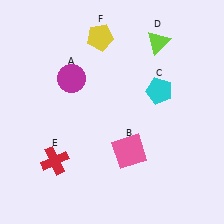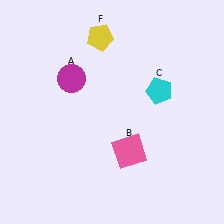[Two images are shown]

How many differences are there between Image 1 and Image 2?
There are 2 differences between the two images.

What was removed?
The red cross (E), the lime triangle (D) were removed in Image 2.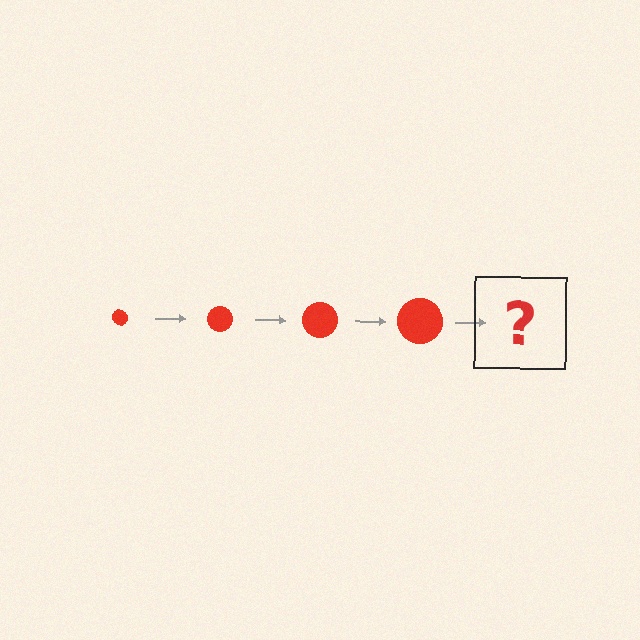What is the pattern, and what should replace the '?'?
The pattern is that the circle gets progressively larger each step. The '?' should be a red circle, larger than the previous one.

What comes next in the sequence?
The next element should be a red circle, larger than the previous one.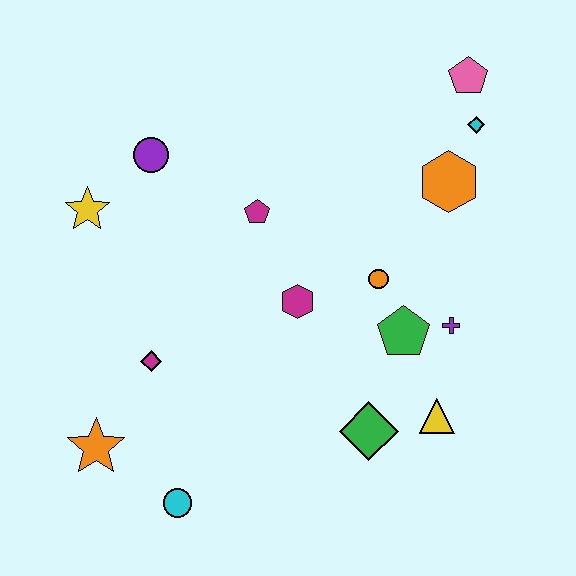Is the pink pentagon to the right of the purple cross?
Yes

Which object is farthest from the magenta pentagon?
The cyan circle is farthest from the magenta pentagon.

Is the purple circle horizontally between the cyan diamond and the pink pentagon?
No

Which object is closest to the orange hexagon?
The cyan diamond is closest to the orange hexagon.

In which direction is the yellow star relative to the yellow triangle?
The yellow star is to the left of the yellow triangle.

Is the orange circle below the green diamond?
No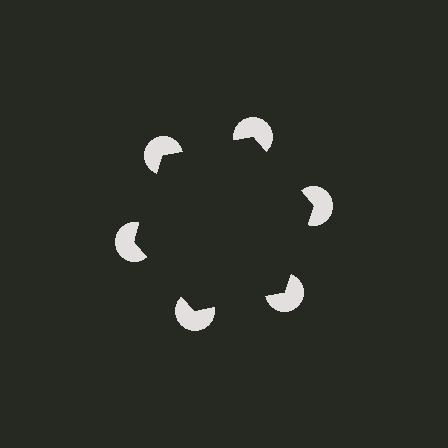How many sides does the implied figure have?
6 sides.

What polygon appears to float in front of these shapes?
An illusory hexagon — its edges are inferred from the aligned wedge cuts in the pac-man discs, not physically drawn.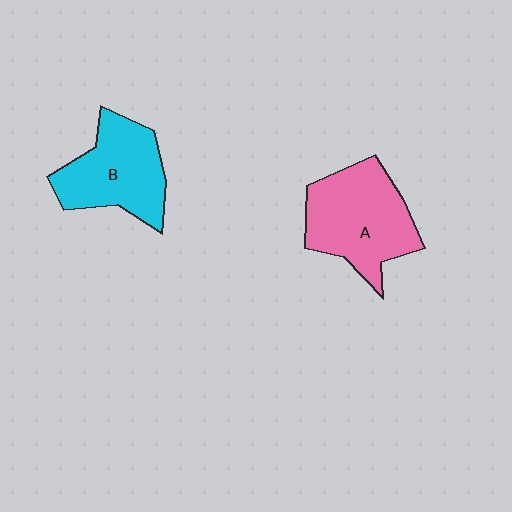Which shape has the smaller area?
Shape B (cyan).